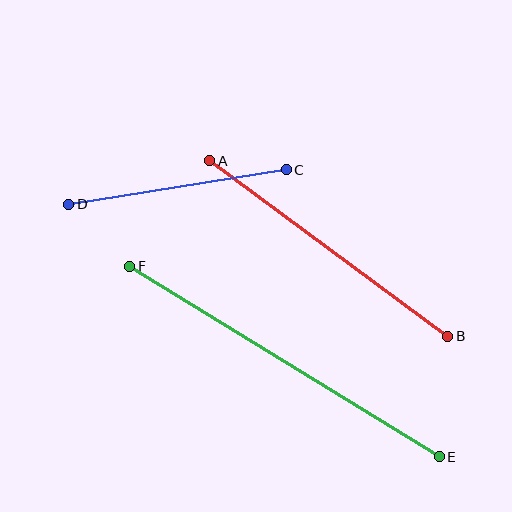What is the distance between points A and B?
The distance is approximately 296 pixels.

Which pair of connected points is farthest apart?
Points E and F are farthest apart.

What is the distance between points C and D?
The distance is approximately 220 pixels.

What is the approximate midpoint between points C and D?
The midpoint is at approximately (178, 187) pixels.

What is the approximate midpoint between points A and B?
The midpoint is at approximately (329, 248) pixels.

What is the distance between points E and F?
The distance is approximately 364 pixels.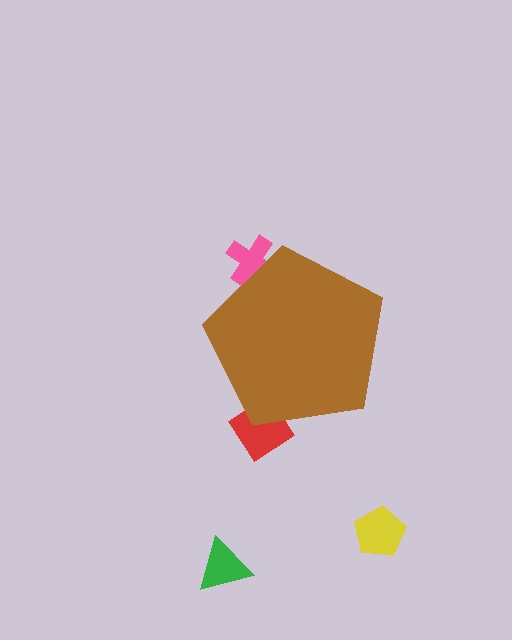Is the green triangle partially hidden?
No, the green triangle is fully visible.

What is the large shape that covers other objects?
A brown pentagon.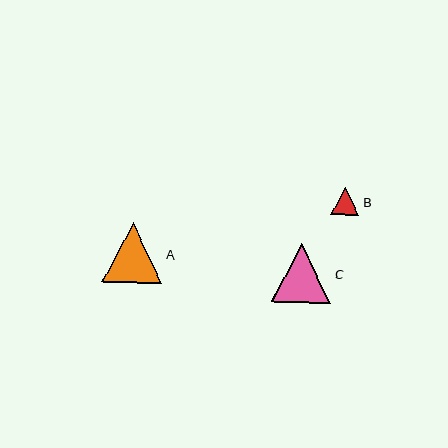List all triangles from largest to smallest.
From largest to smallest: A, C, B.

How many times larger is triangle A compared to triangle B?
Triangle A is approximately 2.1 times the size of triangle B.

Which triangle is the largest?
Triangle A is the largest with a size of approximately 60 pixels.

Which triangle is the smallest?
Triangle B is the smallest with a size of approximately 28 pixels.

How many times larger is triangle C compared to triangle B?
Triangle C is approximately 2.1 times the size of triangle B.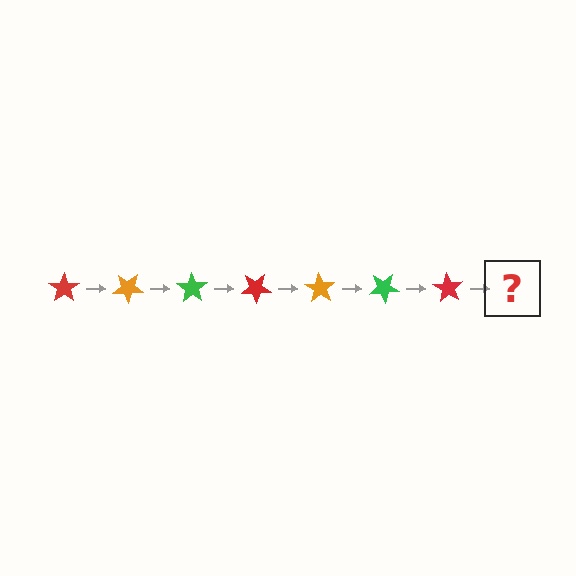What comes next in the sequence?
The next element should be an orange star, rotated 245 degrees from the start.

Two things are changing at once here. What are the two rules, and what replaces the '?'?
The two rules are that it rotates 35 degrees each step and the color cycles through red, orange, and green. The '?' should be an orange star, rotated 245 degrees from the start.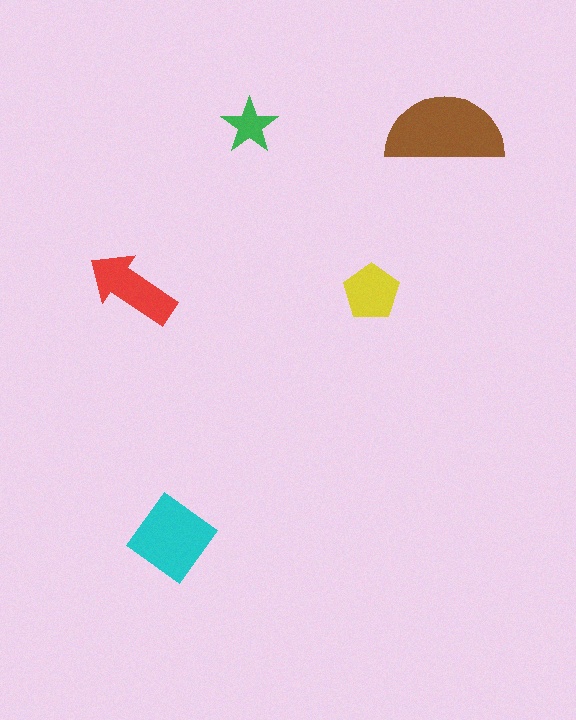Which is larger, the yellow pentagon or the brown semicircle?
The brown semicircle.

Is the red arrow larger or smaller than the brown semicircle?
Smaller.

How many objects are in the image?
There are 5 objects in the image.